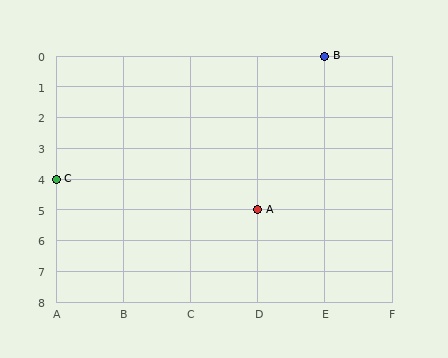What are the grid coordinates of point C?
Point C is at grid coordinates (A, 4).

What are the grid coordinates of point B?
Point B is at grid coordinates (E, 0).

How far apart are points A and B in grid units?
Points A and B are 1 column and 5 rows apart (about 5.1 grid units diagonally).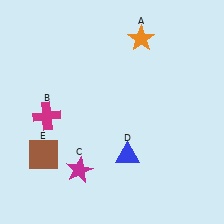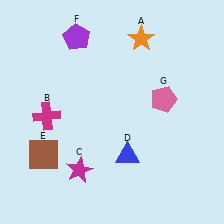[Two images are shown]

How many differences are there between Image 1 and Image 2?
There are 2 differences between the two images.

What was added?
A purple pentagon (F), a pink pentagon (G) were added in Image 2.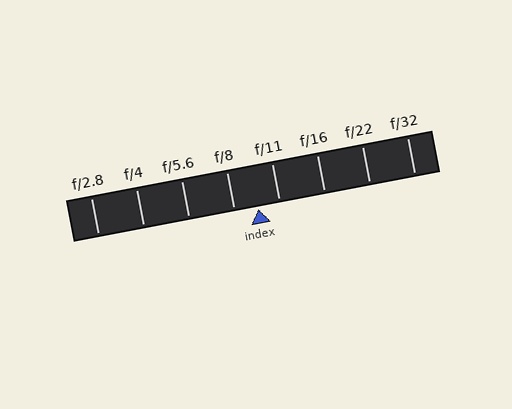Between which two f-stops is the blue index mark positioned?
The index mark is between f/8 and f/11.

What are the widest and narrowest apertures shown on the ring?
The widest aperture shown is f/2.8 and the narrowest is f/32.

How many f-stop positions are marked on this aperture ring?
There are 8 f-stop positions marked.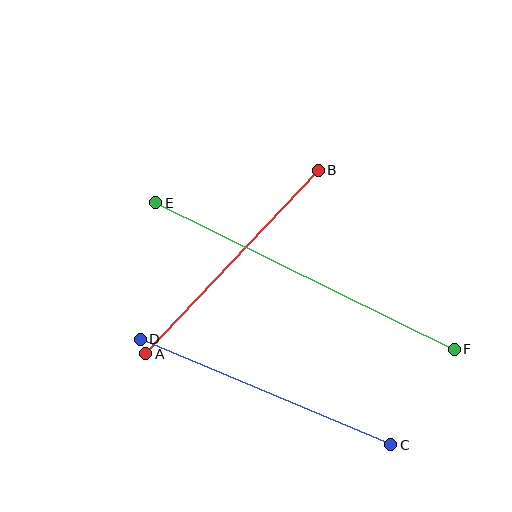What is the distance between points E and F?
The distance is approximately 332 pixels.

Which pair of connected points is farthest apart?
Points E and F are farthest apart.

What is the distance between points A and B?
The distance is approximately 252 pixels.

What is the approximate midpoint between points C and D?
The midpoint is at approximately (266, 392) pixels.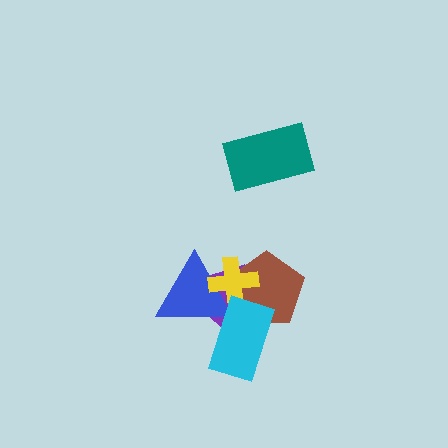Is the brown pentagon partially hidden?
Yes, it is partially covered by another shape.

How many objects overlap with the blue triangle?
4 objects overlap with the blue triangle.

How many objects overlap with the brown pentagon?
4 objects overlap with the brown pentagon.